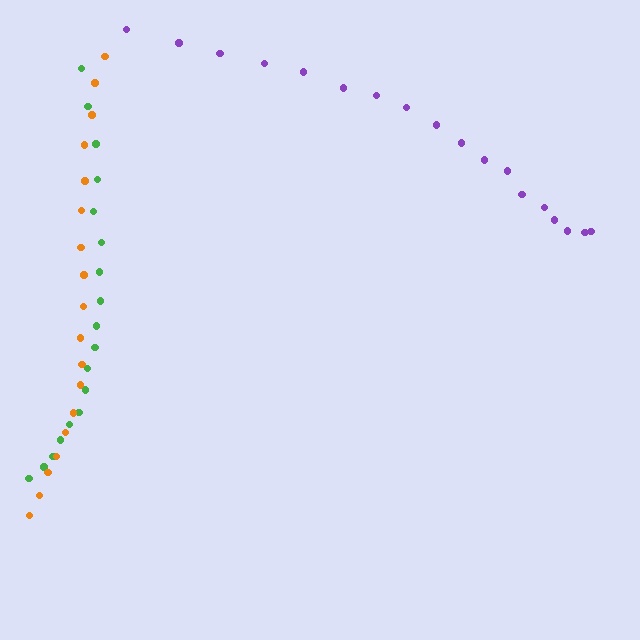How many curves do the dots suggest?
There are 3 distinct paths.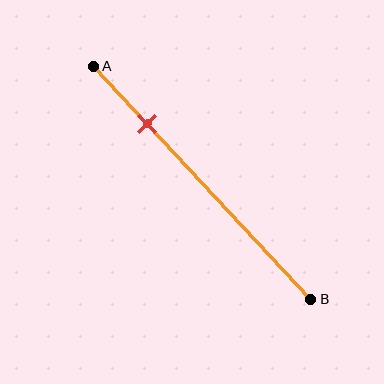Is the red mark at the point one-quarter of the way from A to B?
Yes, the mark is approximately at the one-quarter point.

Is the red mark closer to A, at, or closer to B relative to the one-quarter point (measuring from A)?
The red mark is approximately at the one-quarter point of segment AB.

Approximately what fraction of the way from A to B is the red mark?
The red mark is approximately 25% of the way from A to B.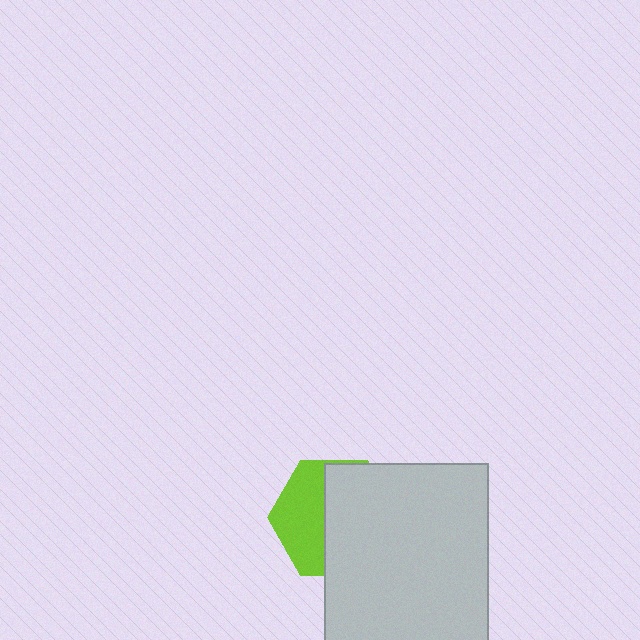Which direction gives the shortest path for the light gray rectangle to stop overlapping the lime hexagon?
Moving right gives the shortest separation.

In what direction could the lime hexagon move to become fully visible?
The lime hexagon could move left. That would shift it out from behind the light gray rectangle entirely.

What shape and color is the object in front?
The object in front is a light gray rectangle.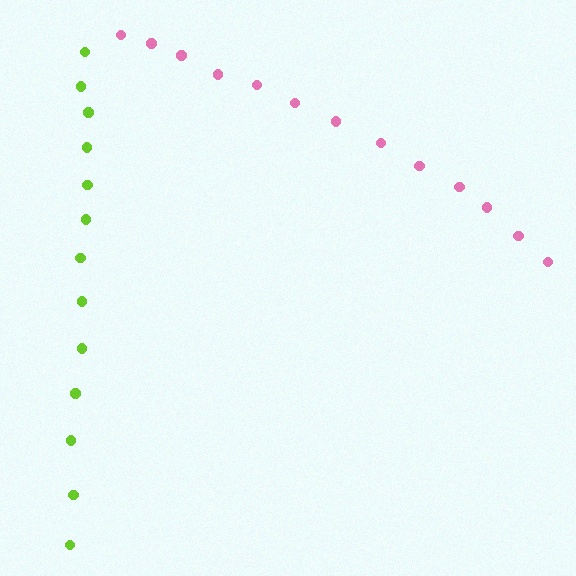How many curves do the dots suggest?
There are 2 distinct paths.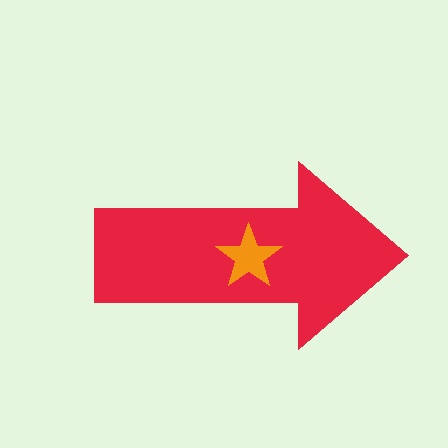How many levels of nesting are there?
2.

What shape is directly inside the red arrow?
The orange star.